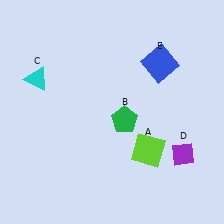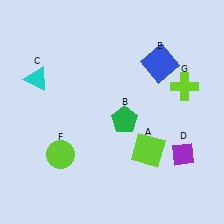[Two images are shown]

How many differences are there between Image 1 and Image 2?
There are 2 differences between the two images.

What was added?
A lime circle (F), a lime cross (G) were added in Image 2.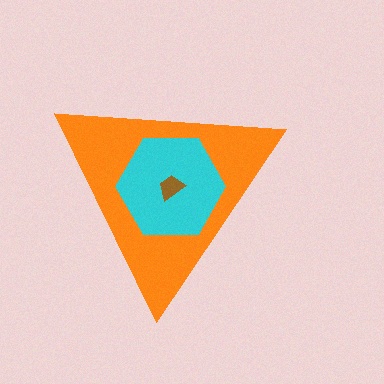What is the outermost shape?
The orange triangle.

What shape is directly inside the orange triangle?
The cyan hexagon.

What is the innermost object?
The brown trapezoid.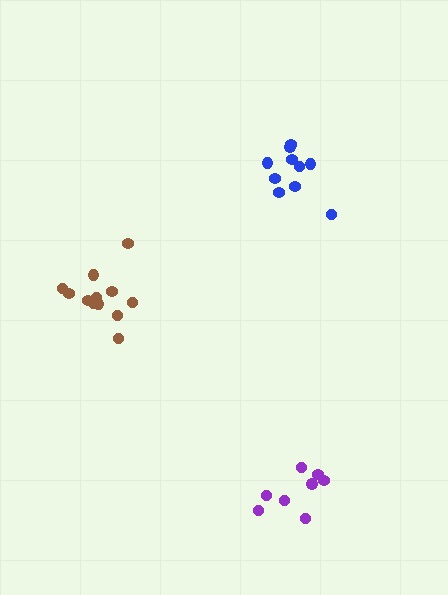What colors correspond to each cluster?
The clusters are colored: purple, brown, blue.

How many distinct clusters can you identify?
There are 3 distinct clusters.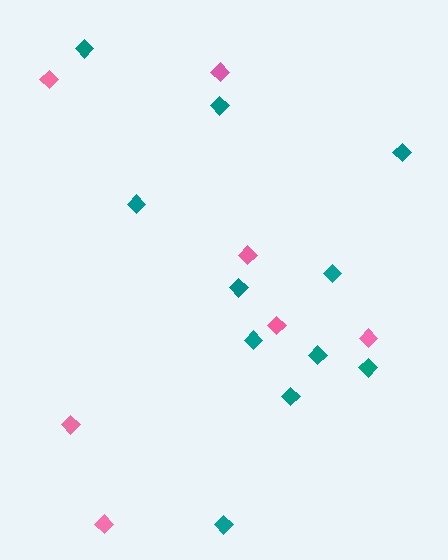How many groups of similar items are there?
There are 2 groups: one group of pink diamonds (7) and one group of teal diamonds (11).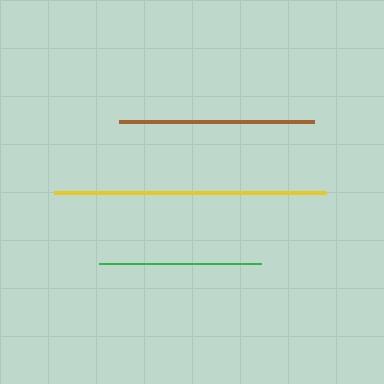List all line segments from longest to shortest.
From longest to shortest: yellow, brown, green.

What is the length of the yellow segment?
The yellow segment is approximately 272 pixels long.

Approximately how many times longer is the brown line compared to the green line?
The brown line is approximately 1.2 times the length of the green line.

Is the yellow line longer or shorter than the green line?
The yellow line is longer than the green line.